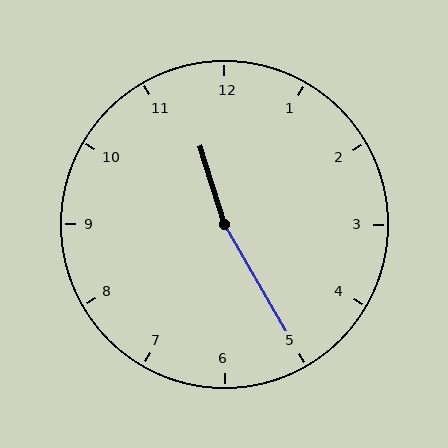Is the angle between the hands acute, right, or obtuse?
It is obtuse.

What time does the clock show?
11:25.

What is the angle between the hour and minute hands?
Approximately 168 degrees.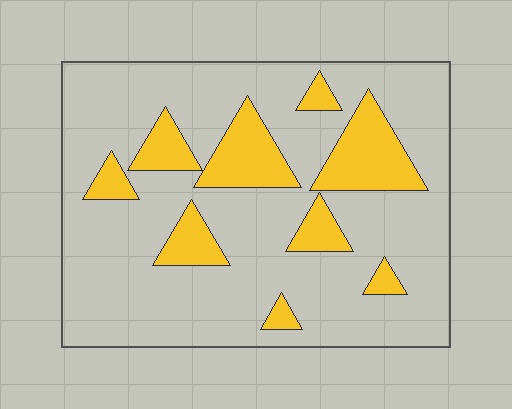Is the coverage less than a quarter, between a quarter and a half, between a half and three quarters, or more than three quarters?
Less than a quarter.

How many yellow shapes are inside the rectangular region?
9.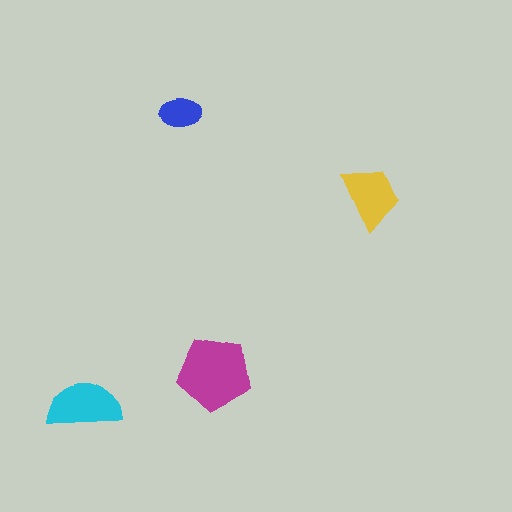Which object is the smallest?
The blue ellipse.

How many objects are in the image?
There are 4 objects in the image.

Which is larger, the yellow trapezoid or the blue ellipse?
The yellow trapezoid.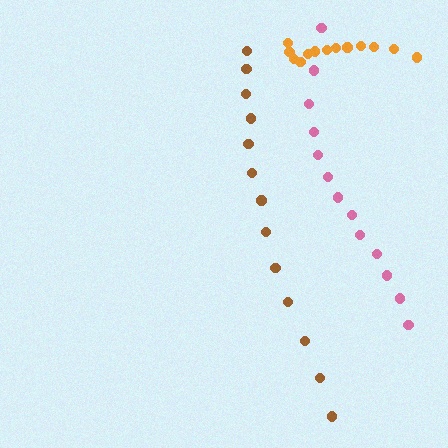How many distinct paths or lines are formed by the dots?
There are 3 distinct paths.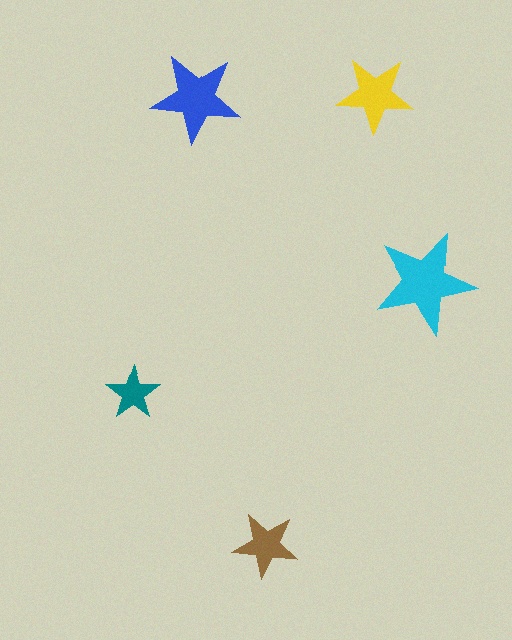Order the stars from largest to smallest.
the cyan one, the blue one, the yellow one, the brown one, the teal one.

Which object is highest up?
The yellow star is topmost.